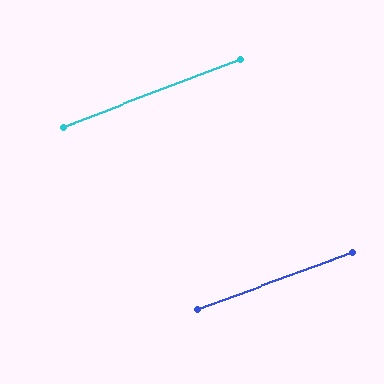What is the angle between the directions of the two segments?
Approximately 1 degree.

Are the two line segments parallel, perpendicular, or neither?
Parallel — their directions differ by only 0.9°.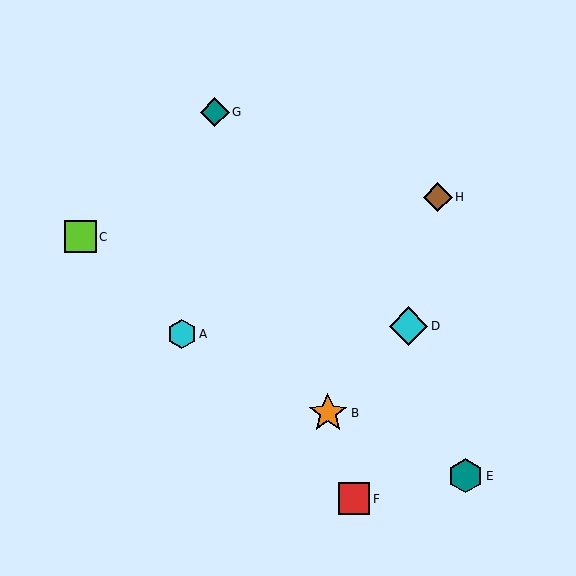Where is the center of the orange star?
The center of the orange star is at (328, 413).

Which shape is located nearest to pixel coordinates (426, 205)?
The brown diamond (labeled H) at (438, 197) is nearest to that location.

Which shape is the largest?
The orange star (labeled B) is the largest.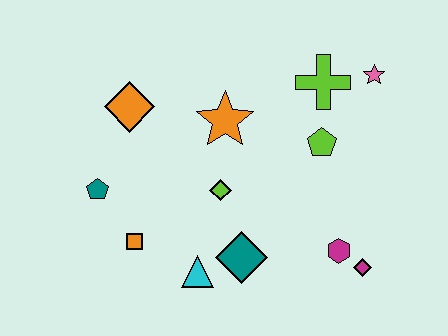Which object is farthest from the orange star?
The magenta diamond is farthest from the orange star.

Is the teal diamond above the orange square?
No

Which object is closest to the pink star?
The lime cross is closest to the pink star.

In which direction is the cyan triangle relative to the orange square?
The cyan triangle is to the right of the orange square.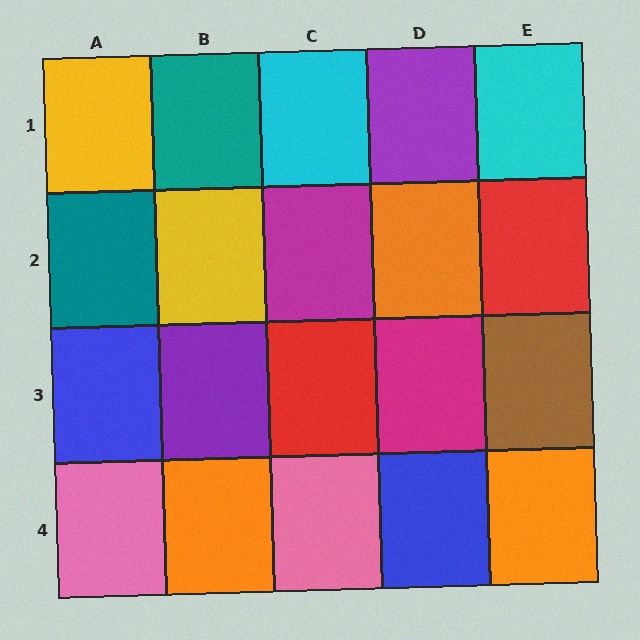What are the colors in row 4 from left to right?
Pink, orange, pink, blue, orange.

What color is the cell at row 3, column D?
Magenta.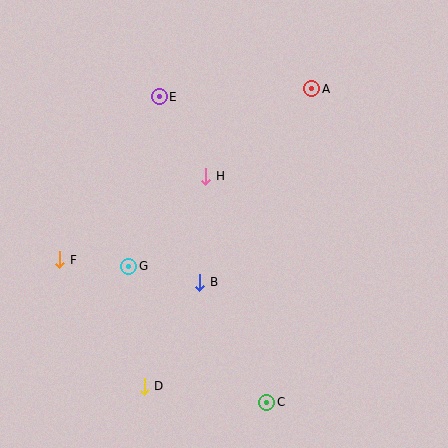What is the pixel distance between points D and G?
The distance between D and G is 121 pixels.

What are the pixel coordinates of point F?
Point F is at (60, 260).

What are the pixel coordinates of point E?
Point E is at (159, 97).